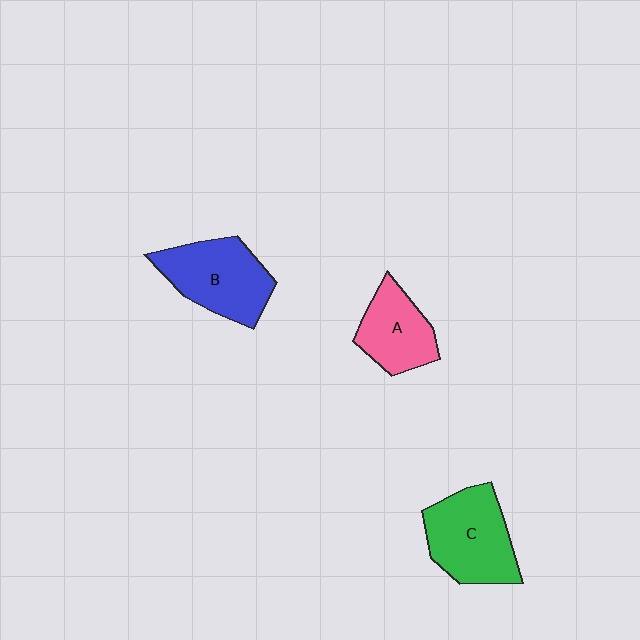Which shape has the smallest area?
Shape A (pink).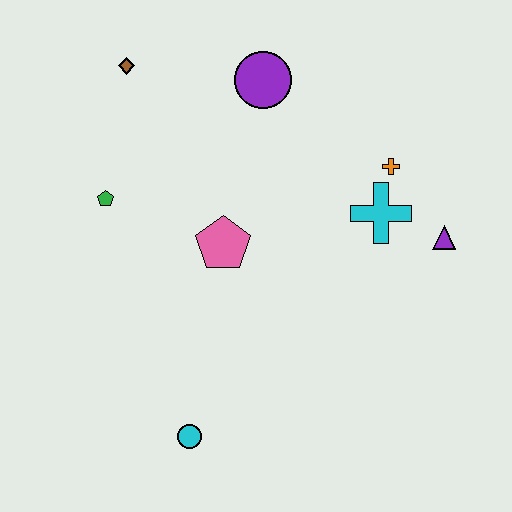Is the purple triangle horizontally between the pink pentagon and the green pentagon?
No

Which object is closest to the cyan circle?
The pink pentagon is closest to the cyan circle.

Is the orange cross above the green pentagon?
Yes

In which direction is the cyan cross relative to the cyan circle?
The cyan cross is above the cyan circle.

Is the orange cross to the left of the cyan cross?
No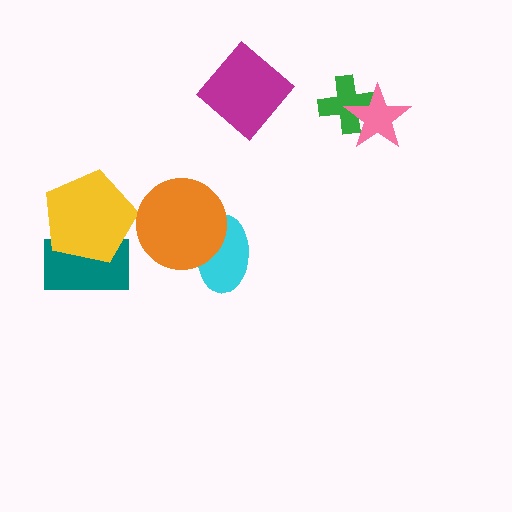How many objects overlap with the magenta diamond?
0 objects overlap with the magenta diamond.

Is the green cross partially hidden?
Yes, it is partially covered by another shape.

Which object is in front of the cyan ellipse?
The orange circle is in front of the cyan ellipse.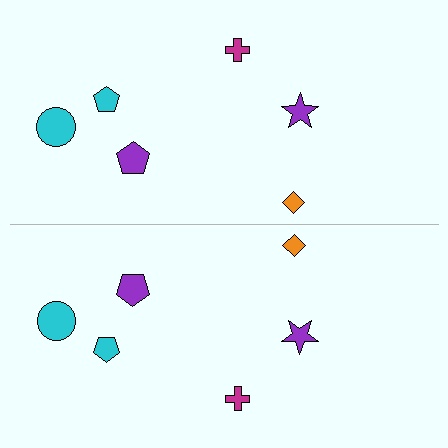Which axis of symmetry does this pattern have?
The pattern has a horizontal axis of symmetry running through the center of the image.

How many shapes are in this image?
There are 12 shapes in this image.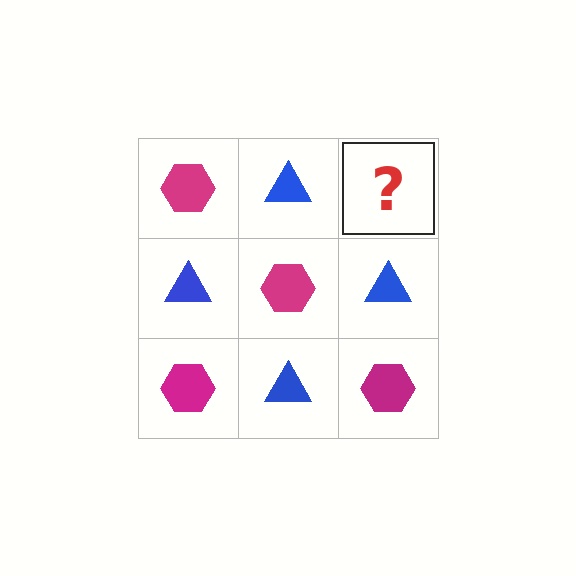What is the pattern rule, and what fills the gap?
The rule is that it alternates magenta hexagon and blue triangle in a checkerboard pattern. The gap should be filled with a magenta hexagon.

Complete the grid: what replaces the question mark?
The question mark should be replaced with a magenta hexagon.